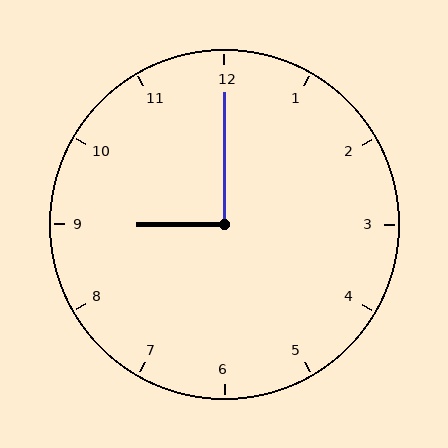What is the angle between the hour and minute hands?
Approximately 90 degrees.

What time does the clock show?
9:00.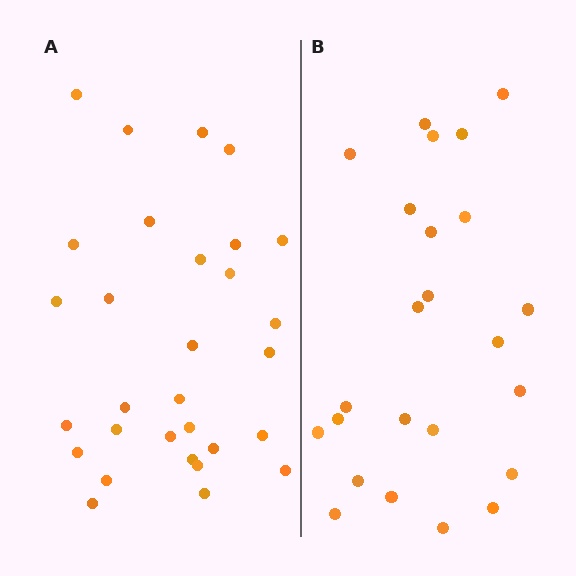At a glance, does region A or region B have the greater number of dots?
Region A (the left region) has more dots.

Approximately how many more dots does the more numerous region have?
Region A has about 6 more dots than region B.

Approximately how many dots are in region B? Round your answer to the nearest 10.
About 20 dots. (The exact count is 24, which rounds to 20.)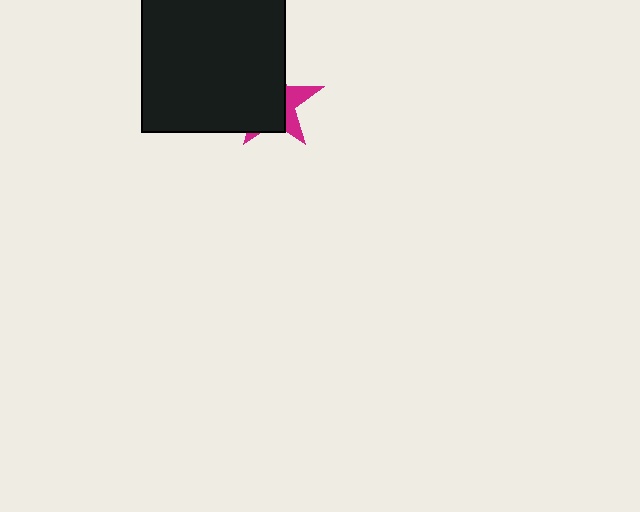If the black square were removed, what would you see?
You would see the complete magenta star.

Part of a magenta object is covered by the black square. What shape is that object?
It is a star.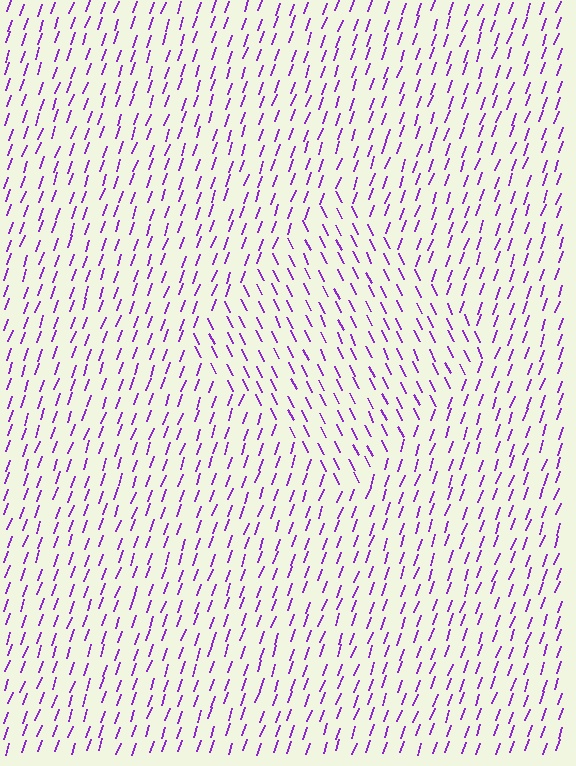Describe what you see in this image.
The image is filled with small purple line segments. A diamond region in the image has lines oriented differently from the surrounding lines, creating a visible texture boundary.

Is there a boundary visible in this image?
Yes, there is a texture boundary formed by a change in line orientation.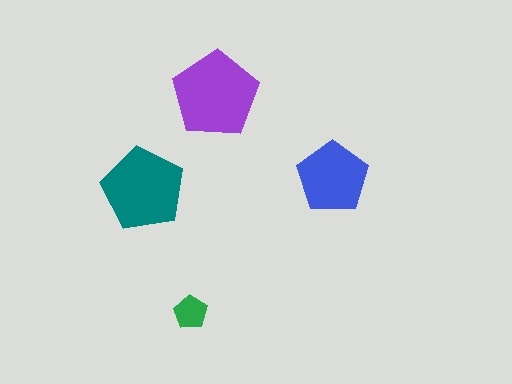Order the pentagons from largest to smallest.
the purple one, the teal one, the blue one, the green one.